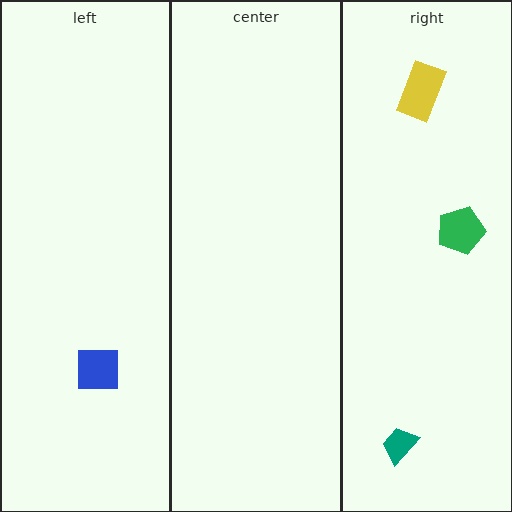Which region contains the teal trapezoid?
The right region.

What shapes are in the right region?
The teal trapezoid, the yellow rectangle, the green pentagon.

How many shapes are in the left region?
1.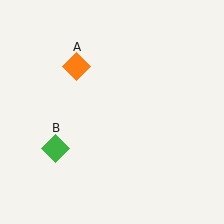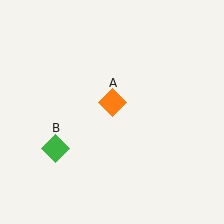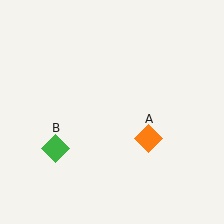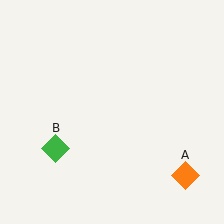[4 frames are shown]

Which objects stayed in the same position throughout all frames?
Green diamond (object B) remained stationary.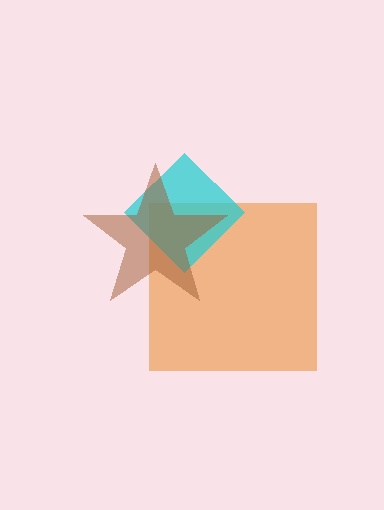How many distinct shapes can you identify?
There are 3 distinct shapes: an orange square, a cyan diamond, a brown star.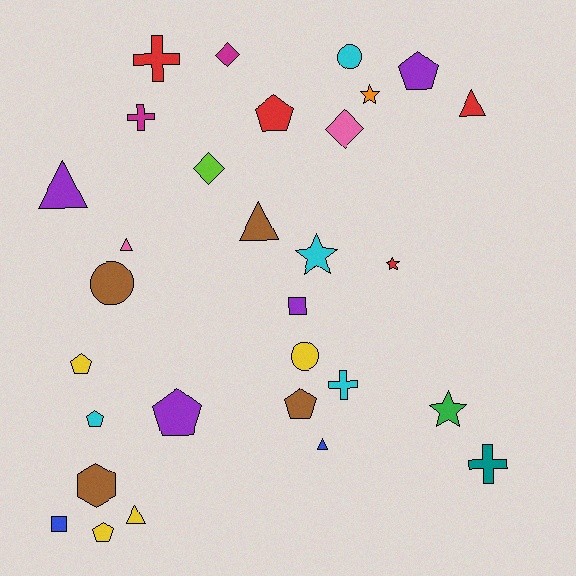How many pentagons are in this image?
There are 7 pentagons.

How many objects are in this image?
There are 30 objects.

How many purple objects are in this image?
There are 4 purple objects.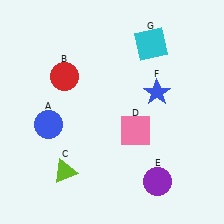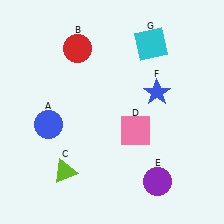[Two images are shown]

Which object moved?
The red circle (B) moved up.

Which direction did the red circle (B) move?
The red circle (B) moved up.